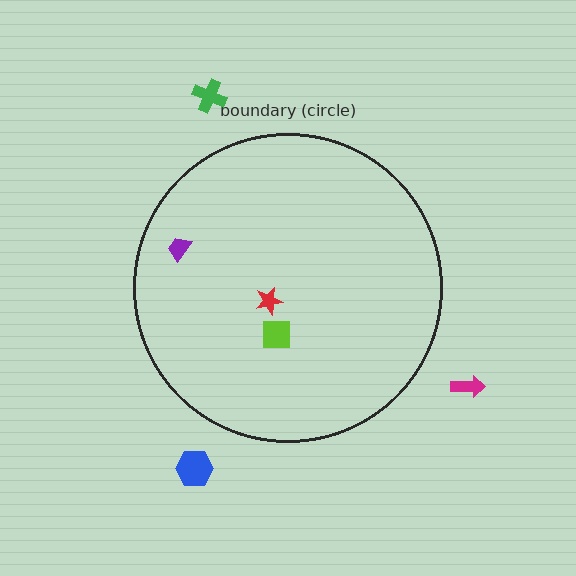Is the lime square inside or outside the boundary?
Inside.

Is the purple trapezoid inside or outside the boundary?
Inside.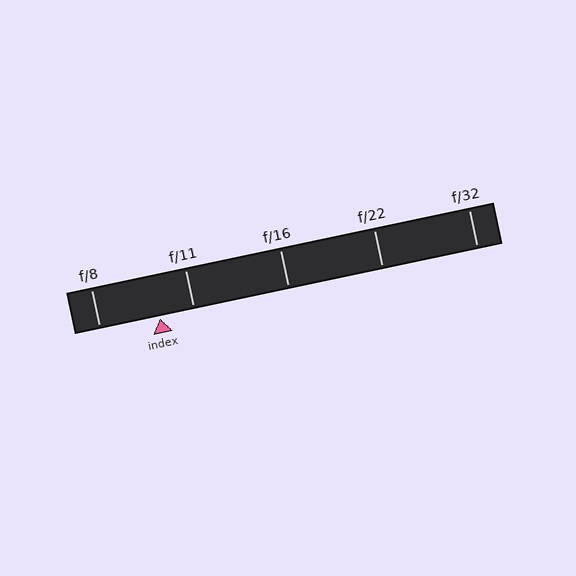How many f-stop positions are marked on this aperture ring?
There are 5 f-stop positions marked.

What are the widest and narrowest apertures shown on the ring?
The widest aperture shown is f/8 and the narrowest is f/32.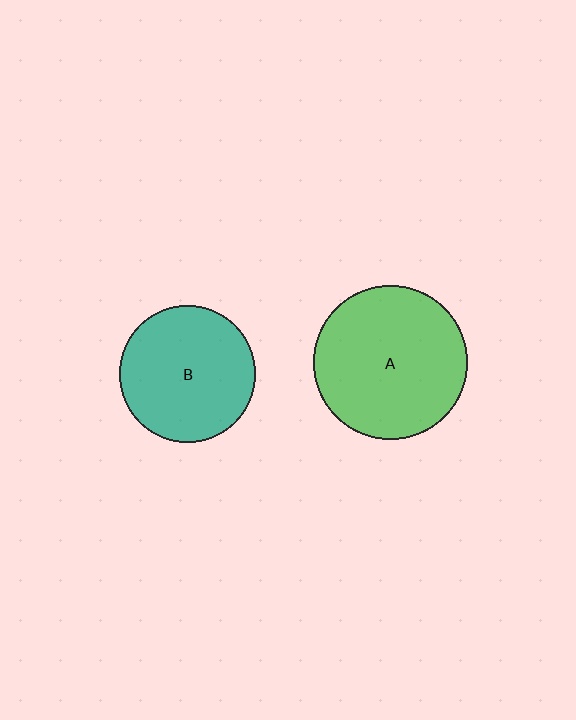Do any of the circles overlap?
No, none of the circles overlap.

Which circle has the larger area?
Circle A (green).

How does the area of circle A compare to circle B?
Approximately 1.3 times.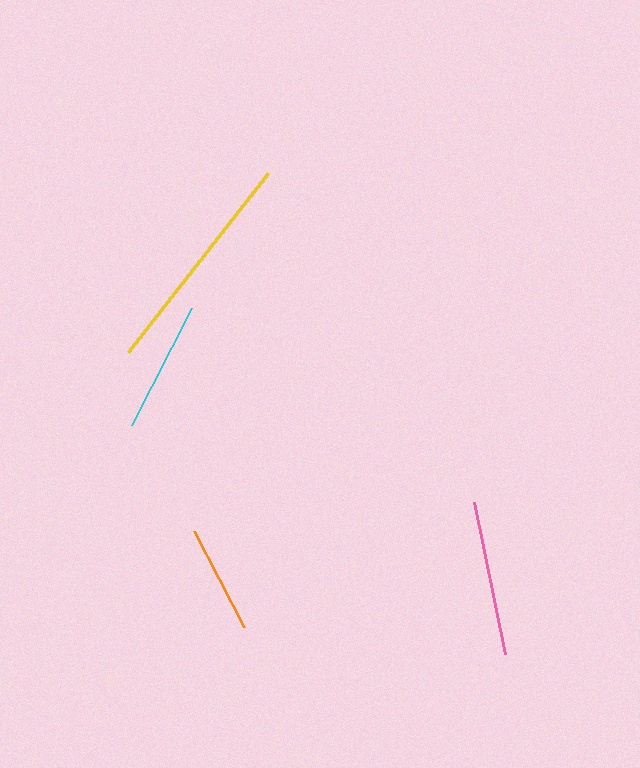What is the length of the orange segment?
The orange segment is approximately 108 pixels long.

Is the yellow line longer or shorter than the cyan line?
The yellow line is longer than the cyan line.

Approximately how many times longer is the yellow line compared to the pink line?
The yellow line is approximately 1.5 times the length of the pink line.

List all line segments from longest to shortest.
From longest to shortest: yellow, pink, cyan, orange.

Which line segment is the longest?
The yellow line is the longest at approximately 227 pixels.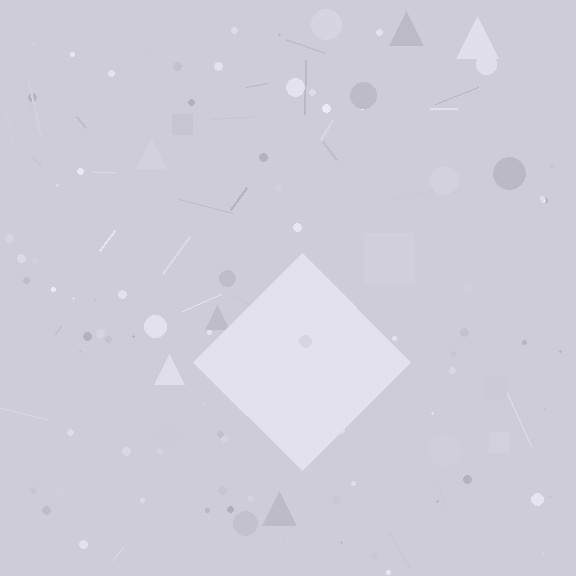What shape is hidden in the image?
A diamond is hidden in the image.